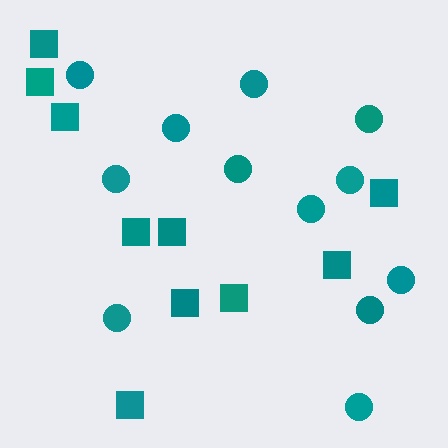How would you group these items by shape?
There are 2 groups: one group of squares (10) and one group of circles (12).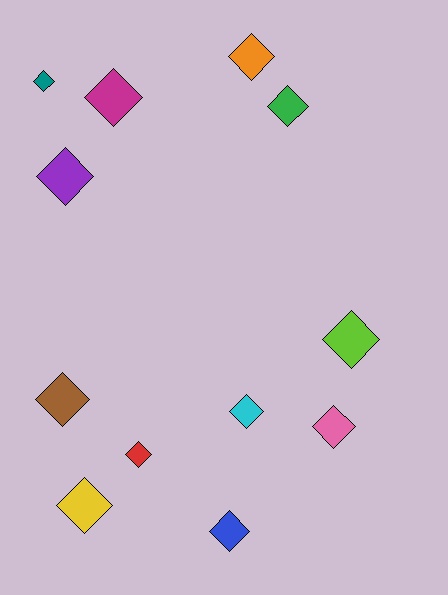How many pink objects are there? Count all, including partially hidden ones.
There is 1 pink object.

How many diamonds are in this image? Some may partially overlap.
There are 12 diamonds.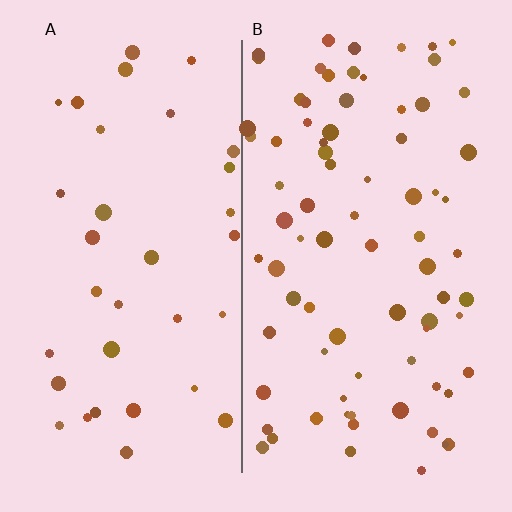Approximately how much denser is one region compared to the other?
Approximately 2.3× — region B over region A.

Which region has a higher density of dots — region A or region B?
B (the right).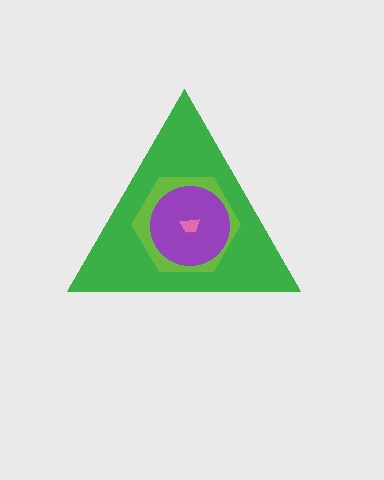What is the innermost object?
The pink trapezoid.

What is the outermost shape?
The green triangle.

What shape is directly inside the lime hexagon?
The purple circle.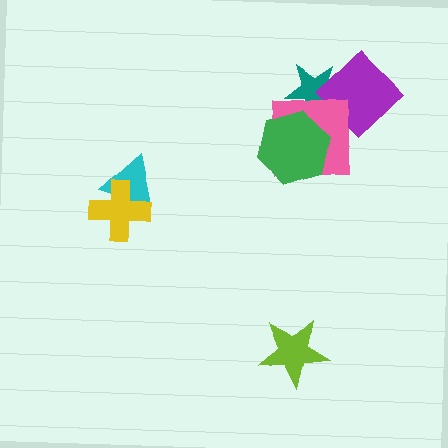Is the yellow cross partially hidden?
No, no other shape covers it.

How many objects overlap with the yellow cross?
1 object overlaps with the yellow cross.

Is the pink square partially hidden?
Yes, it is partially covered by another shape.